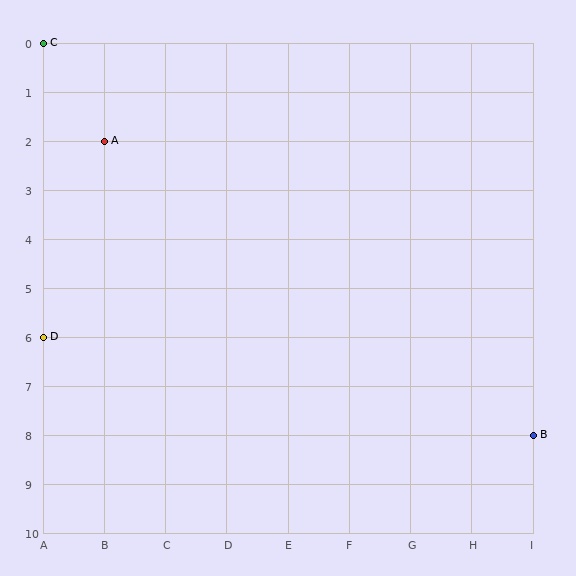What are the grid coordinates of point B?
Point B is at grid coordinates (I, 8).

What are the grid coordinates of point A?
Point A is at grid coordinates (B, 2).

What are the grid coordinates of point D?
Point D is at grid coordinates (A, 6).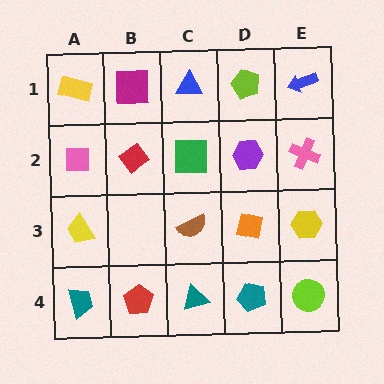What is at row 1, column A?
A yellow rectangle.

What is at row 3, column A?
A yellow trapezoid.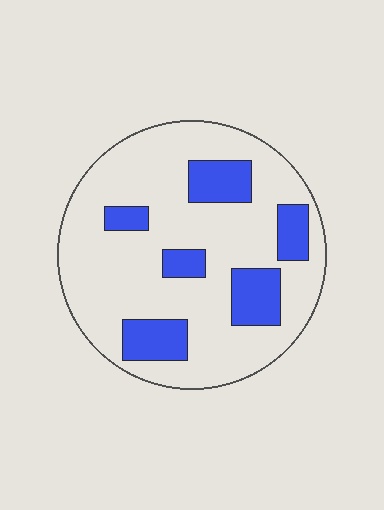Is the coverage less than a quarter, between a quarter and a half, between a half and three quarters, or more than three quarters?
Less than a quarter.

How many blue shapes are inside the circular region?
6.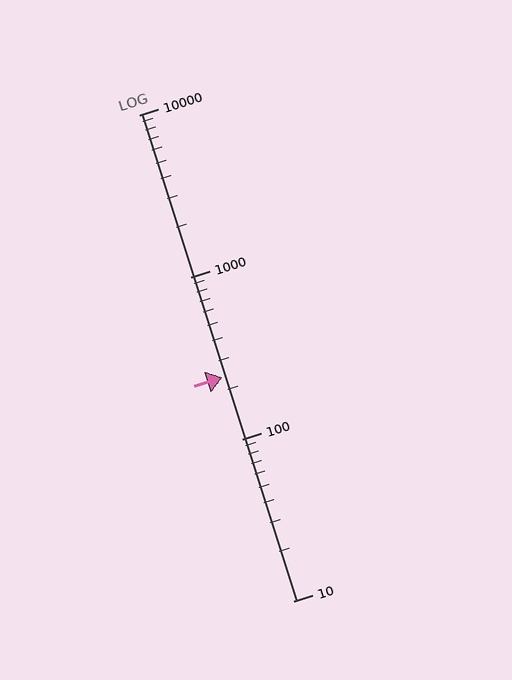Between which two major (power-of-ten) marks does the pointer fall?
The pointer is between 100 and 1000.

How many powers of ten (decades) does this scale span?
The scale spans 3 decades, from 10 to 10000.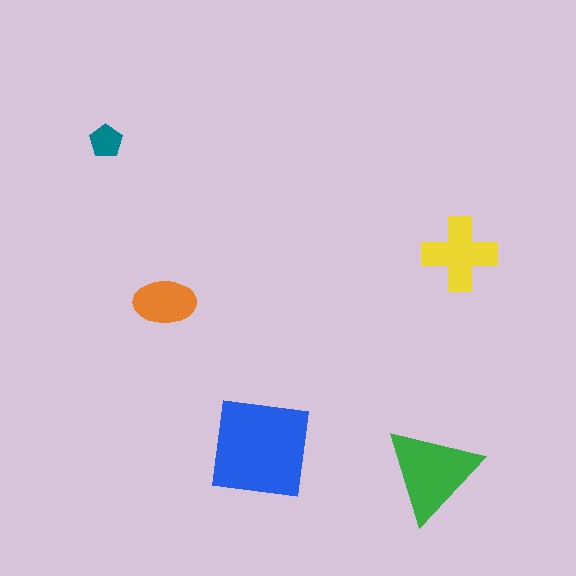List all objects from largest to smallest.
The blue square, the green triangle, the yellow cross, the orange ellipse, the teal pentagon.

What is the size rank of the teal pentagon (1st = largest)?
5th.